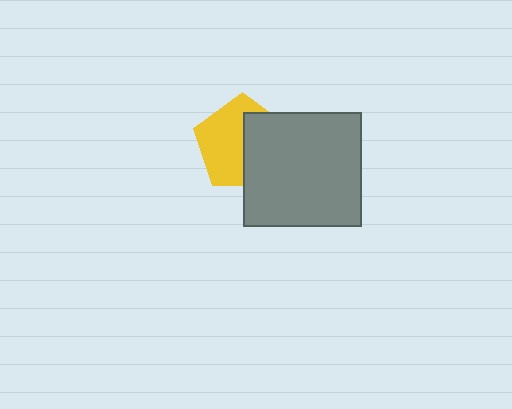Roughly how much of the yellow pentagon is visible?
About half of it is visible (roughly 55%).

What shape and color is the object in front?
The object in front is a gray rectangle.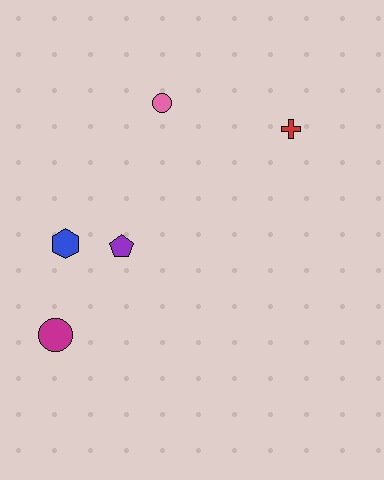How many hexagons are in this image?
There is 1 hexagon.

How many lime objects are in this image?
There are no lime objects.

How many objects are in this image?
There are 5 objects.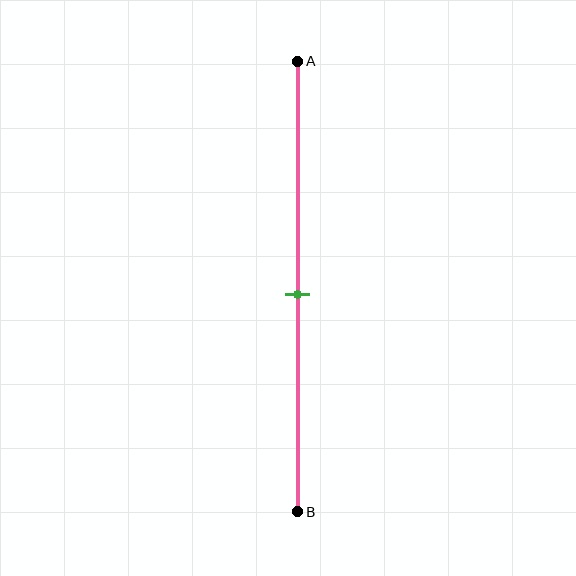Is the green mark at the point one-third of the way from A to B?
No, the mark is at about 50% from A, not at the 33% one-third point.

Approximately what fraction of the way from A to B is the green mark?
The green mark is approximately 50% of the way from A to B.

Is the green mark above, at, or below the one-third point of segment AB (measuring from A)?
The green mark is below the one-third point of segment AB.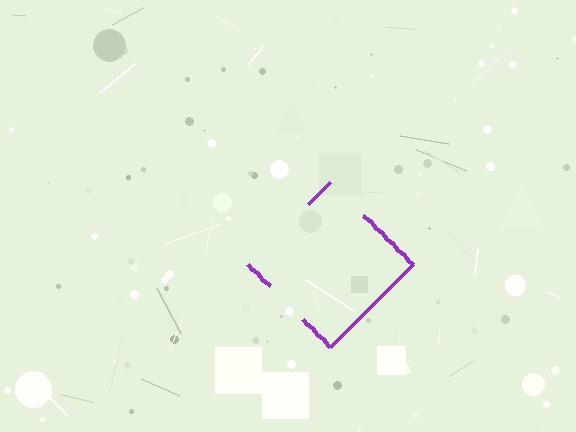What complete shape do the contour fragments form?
The contour fragments form a diamond.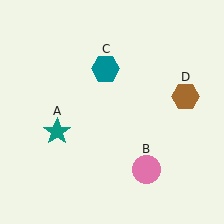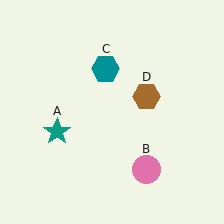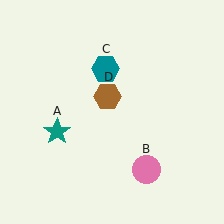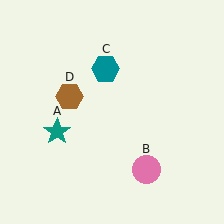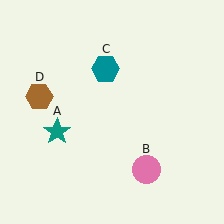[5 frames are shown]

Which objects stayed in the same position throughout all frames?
Teal star (object A) and pink circle (object B) and teal hexagon (object C) remained stationary.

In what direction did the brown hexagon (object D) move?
The brown hexagon (object D) moved left.